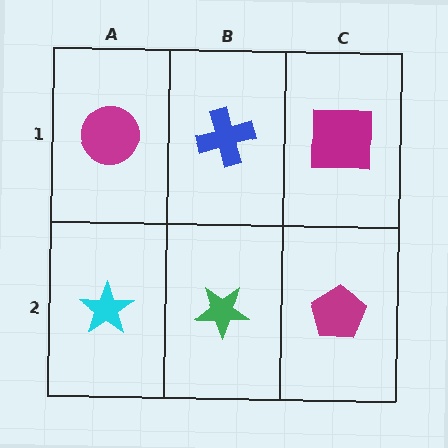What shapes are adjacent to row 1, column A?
A cyan star (row 2, column A), a blue cross (row 1, column B).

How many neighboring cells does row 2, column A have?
2.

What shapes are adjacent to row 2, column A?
A magenta circle (row 1, column A), a green star (row 2, column B).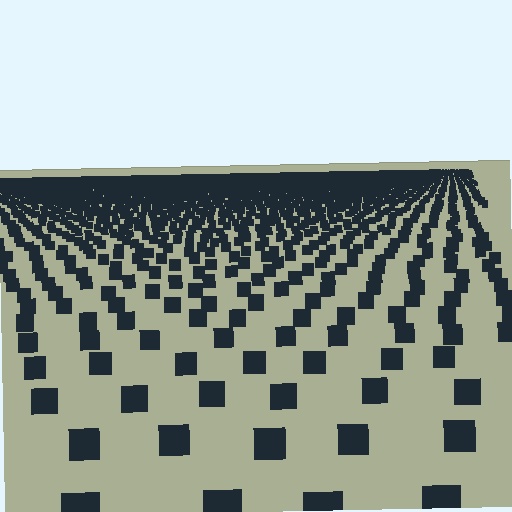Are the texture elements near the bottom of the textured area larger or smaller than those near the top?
Larger. Near the bottom, elements are closer to the viewer and appear at a bigger on-screen size.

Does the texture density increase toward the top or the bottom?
Density increases toward the top.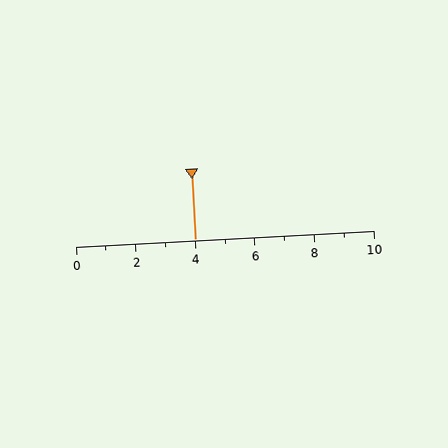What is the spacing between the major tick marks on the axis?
The major ticks are spaced 2 apart.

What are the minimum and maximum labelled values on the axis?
The axis runs from 0 to 10.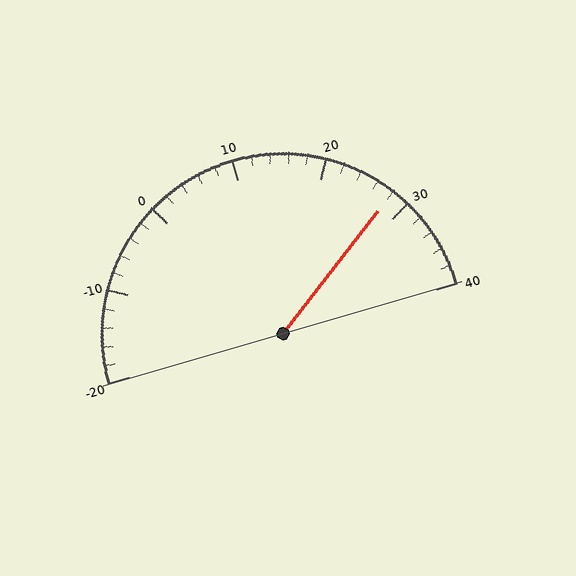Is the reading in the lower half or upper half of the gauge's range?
The reading is in the upper half of the range (-20 to 40).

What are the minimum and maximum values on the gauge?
The gauge ranges from -20 to 40.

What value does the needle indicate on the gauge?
The needle indicates approximately 28.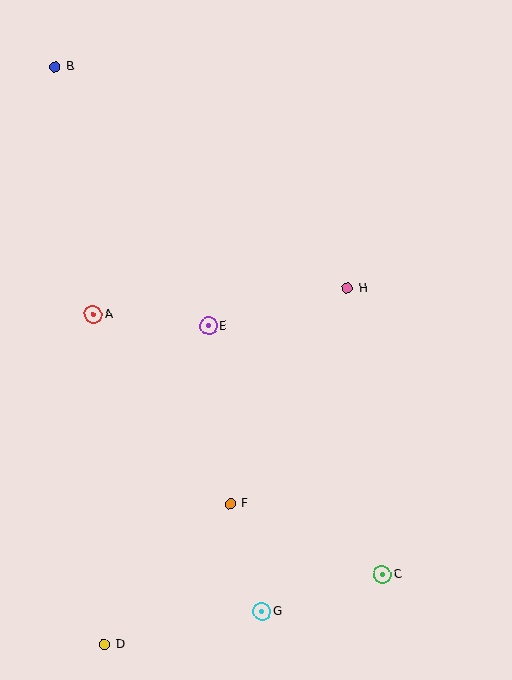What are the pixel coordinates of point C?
Point C is at (382, 575).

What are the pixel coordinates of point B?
Point B is at (55, 67).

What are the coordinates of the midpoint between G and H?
The midpoint between G and H is at (305, 450).